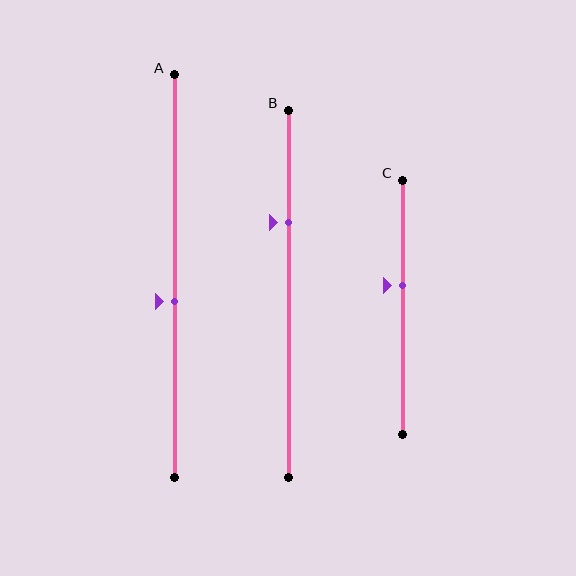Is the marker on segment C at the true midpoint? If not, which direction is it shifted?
No, the marker on segment C is shifted upward by about 9% of the segment length.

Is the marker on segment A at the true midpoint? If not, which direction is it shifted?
No, the marker on segment A is shifted downward by about 6% of the segment length.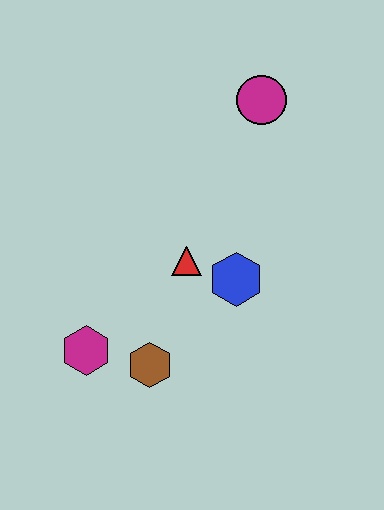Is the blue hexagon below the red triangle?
Yes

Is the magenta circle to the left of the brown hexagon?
No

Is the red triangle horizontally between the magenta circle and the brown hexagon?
Yes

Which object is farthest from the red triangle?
The magenta circle is farthest from the red triangle.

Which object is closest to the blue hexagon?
The red triangle is closest to the blue hexagon.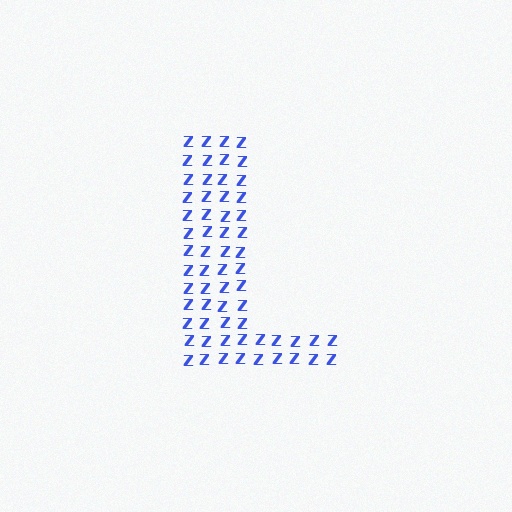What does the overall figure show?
The overall figure shows the letter L.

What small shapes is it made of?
It is made of small letter Z's.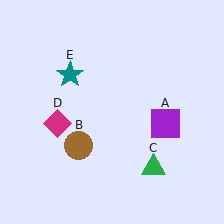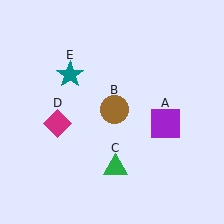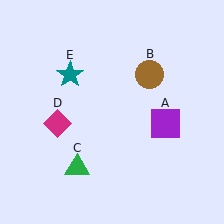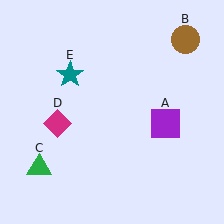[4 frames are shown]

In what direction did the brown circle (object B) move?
The brown circle (object B) moved up and to the right.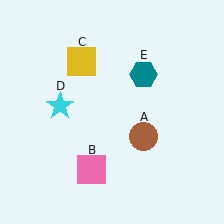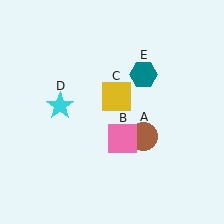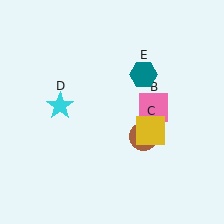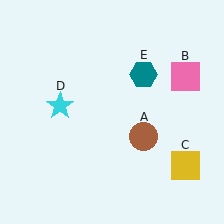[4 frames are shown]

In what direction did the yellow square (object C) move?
The yellow square (object C) moved down and to the right.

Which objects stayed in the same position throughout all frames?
Brown circle (object A) and cyan star (object D) and teal hexagon (object E) remained stationary.